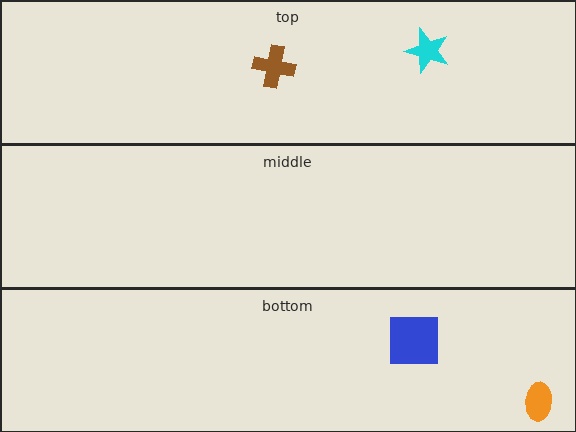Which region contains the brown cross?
The top region.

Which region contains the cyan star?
The top region.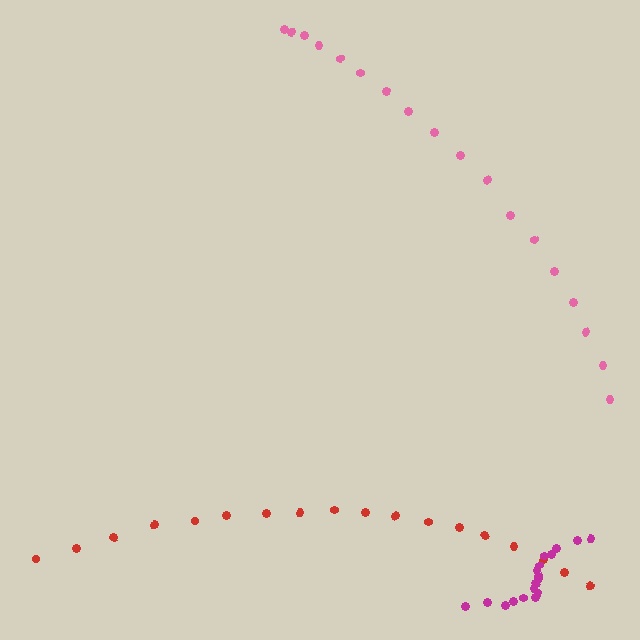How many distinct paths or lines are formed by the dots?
There are 3 distinct paths.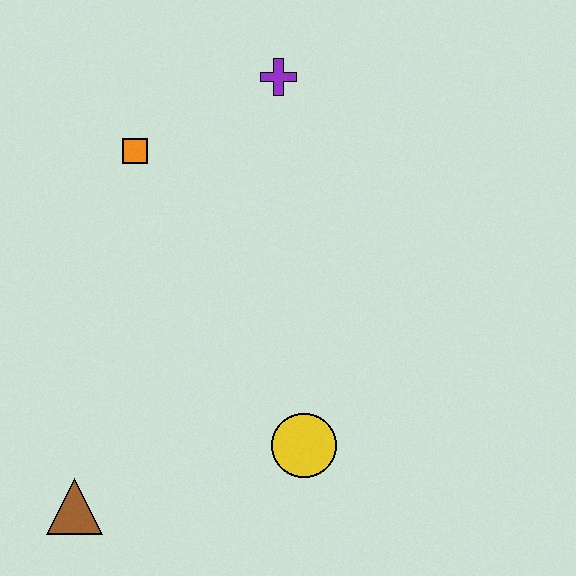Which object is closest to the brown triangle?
The yellow circle is closest to the brown triangle.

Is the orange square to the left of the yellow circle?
Yes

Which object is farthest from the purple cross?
The brown triangle is farthest from the purple cross.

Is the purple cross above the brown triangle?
Yes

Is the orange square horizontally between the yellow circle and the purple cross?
No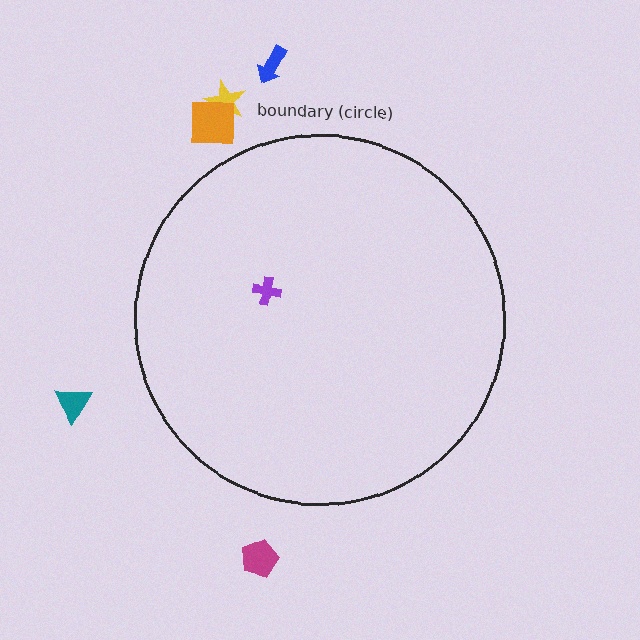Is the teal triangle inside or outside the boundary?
Outside.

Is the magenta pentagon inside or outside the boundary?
Outside.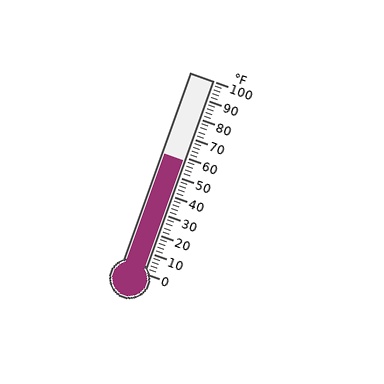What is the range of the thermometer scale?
The thermometer scale ranges from 0°F to 100°F.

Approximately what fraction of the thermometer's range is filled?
The thermometer is filled to approximately 60% of its range.